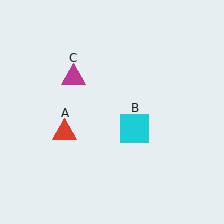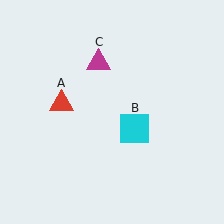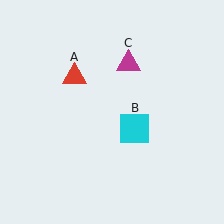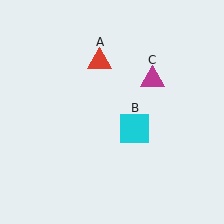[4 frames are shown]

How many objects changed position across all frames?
2 objects changed position: red triangle (object A), magenta triangle (object C).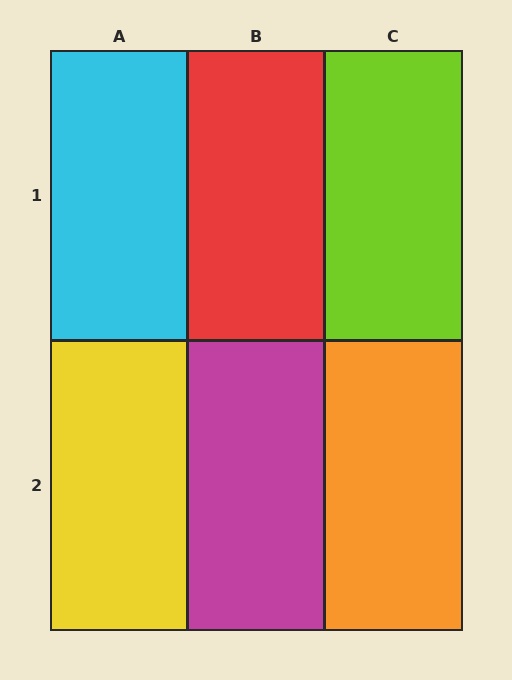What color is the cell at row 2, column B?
Magenta.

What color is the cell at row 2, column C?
Orange.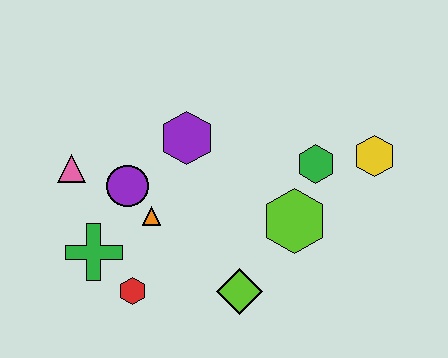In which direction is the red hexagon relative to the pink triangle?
The red hexagon is below the pink triangle.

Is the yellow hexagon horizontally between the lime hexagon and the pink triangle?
No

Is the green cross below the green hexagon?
Yes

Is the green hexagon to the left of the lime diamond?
No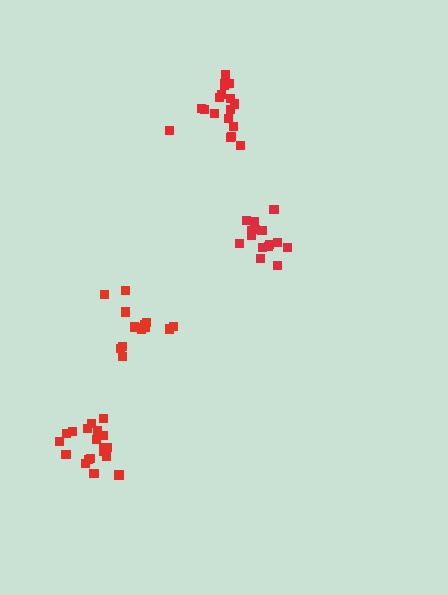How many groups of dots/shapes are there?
There are 4 groups.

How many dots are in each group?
Group 1: 19 dots, Group 2: 14 dots, Group 3: 15 dots, Group 4: 18 dots (66 total).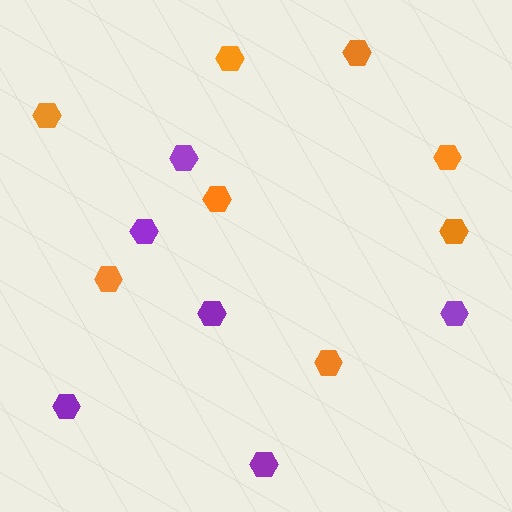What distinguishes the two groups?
There are 2 groups: one group of orange hexagons (8) and one group of purple hexagons (6).